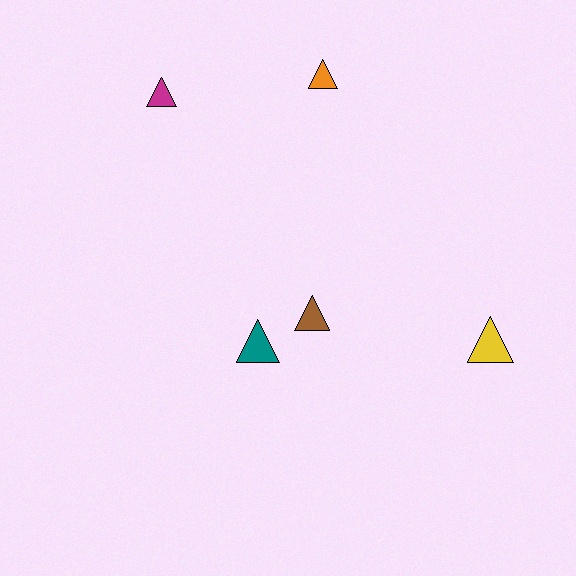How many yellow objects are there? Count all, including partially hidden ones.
There is 1 yellow object.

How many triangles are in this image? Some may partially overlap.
There are 5 triangles.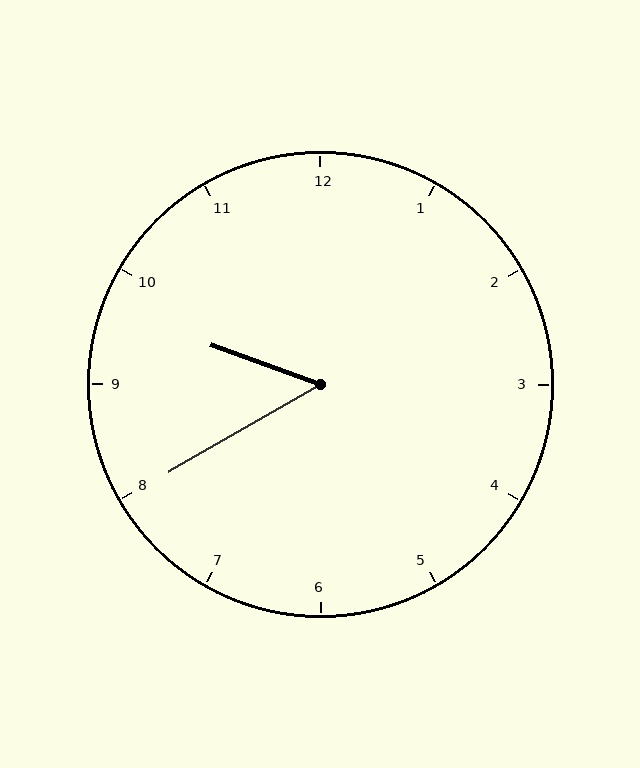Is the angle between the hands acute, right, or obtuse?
It is acute.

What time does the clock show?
9:40.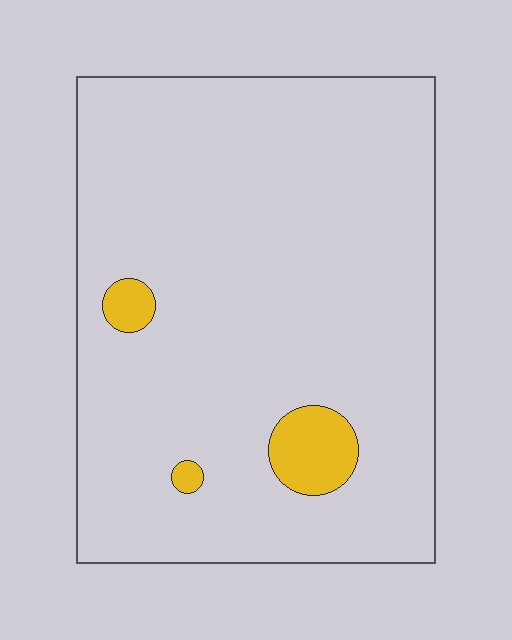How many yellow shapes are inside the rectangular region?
3.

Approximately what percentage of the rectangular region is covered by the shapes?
Approximately 5%.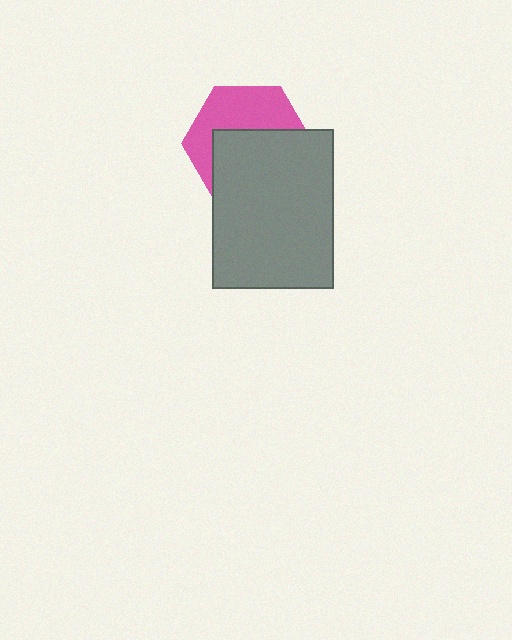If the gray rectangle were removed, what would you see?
You would see the complete pink hexagon.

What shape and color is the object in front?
The object in front is a gray rectangle.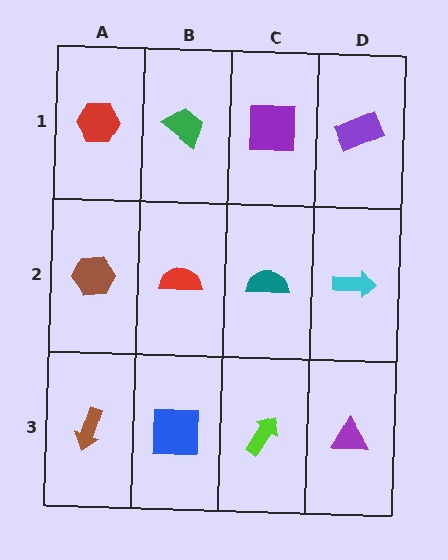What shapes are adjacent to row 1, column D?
A cyan arrow (row 2, column D), a purple square (row 1, column C).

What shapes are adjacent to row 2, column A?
A red hexagon (row 1, column A), a brown arrow (row 3, column A), a red semicircle (row 2, column B).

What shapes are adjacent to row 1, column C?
A teal semicircle (row 2, column C), a green trapezoid (row 1, column B), a purple rectangle (row 1, column D).